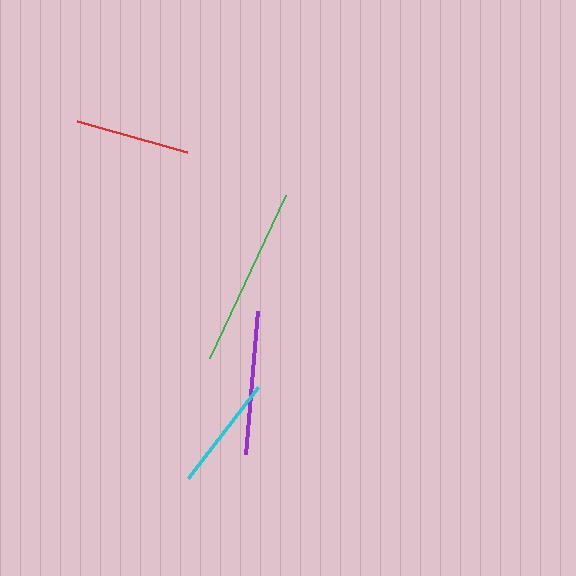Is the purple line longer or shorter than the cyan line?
The purple line is longer than the cyan line.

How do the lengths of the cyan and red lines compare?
The cyan and red lines are approximately the same length.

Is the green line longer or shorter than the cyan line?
The green line is longer than the cyan line.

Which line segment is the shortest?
The red line is the shortest at approximately 115 pixels.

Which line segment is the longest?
The green line is the longest at approximately 180 pixels.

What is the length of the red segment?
The red segment is approximately 115 pixels long.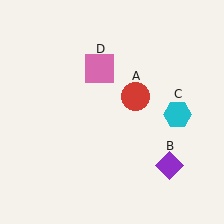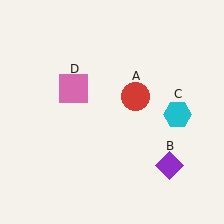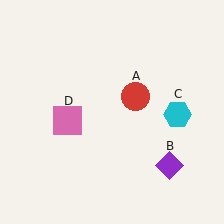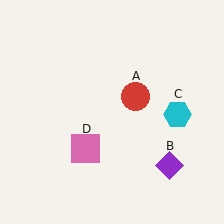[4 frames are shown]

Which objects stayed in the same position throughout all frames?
Red circle (object A) and purple diamond (object B) and cyan hexagon (object C) remained stationary.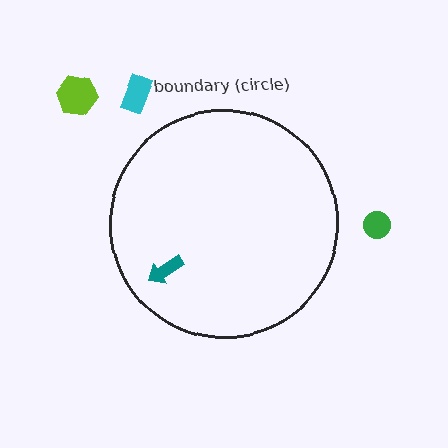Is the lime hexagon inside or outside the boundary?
Outside.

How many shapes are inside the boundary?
1 inside, 3 outside.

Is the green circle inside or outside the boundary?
Outside.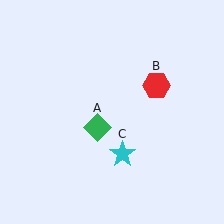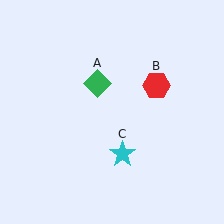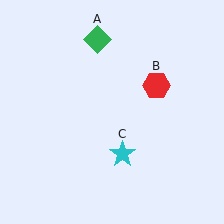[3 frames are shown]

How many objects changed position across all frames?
1 object changed position: green diamond (object A).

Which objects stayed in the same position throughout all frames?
Red hexagon (object B) and cyan star (object C) remained stationary.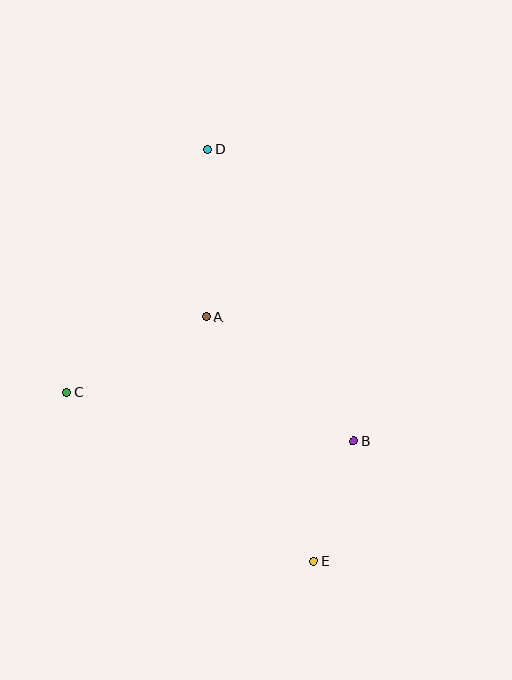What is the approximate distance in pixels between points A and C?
The distance between A and C is approximately 159 pixels.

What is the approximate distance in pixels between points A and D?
The distance between A and D is approximately 167 pixels.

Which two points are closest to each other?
Points B and E are closest to each other.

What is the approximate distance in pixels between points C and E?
The distance between C and E is approximately 299 pixels.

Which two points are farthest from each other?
Points D and E are farthest from each other.